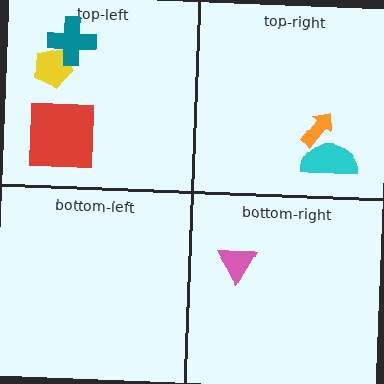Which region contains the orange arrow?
The top-right region.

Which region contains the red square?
The top-left region.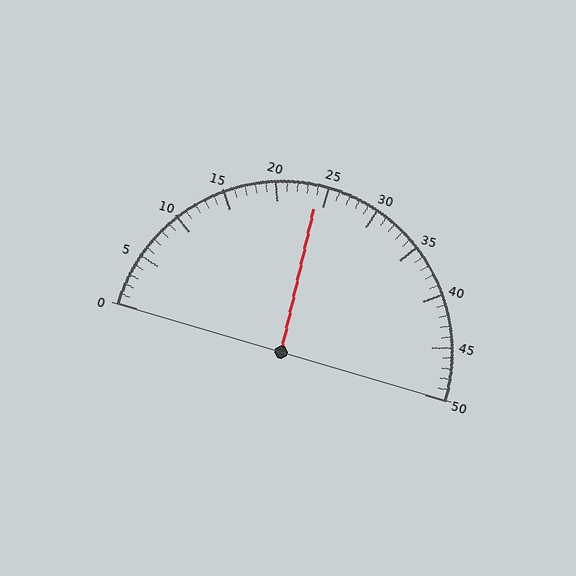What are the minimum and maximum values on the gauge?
The gauge ranges from 0 to 50.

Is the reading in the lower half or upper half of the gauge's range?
The reading is in the lower half of the range (0 to 50).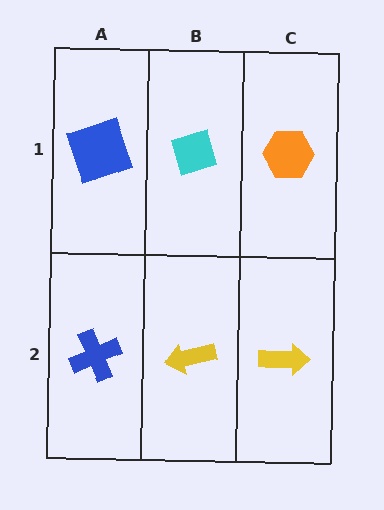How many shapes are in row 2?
3 shapes.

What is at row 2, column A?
A blue cross.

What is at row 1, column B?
A cyan diamond.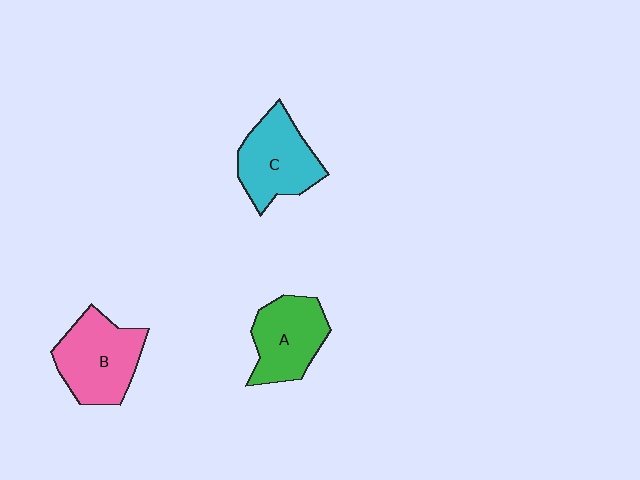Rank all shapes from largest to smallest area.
From largest to smallest: B (pink), C (cyan), A (green).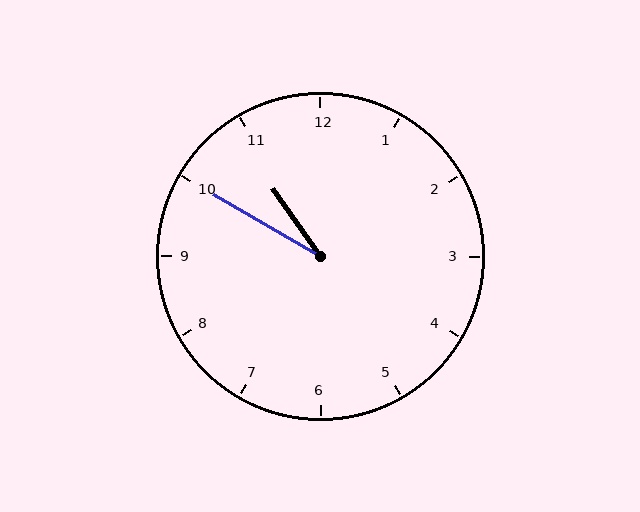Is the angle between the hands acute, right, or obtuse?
It is acute.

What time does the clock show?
10:50.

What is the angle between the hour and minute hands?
Approximately 25 degrees.